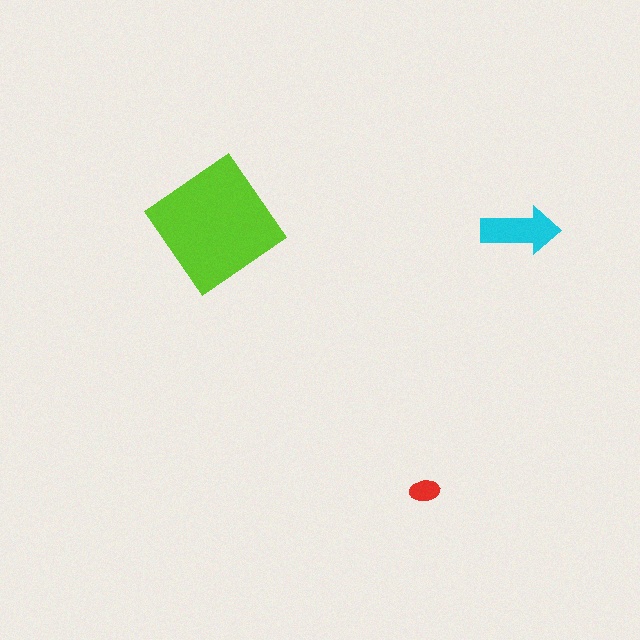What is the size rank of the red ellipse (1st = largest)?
3rd.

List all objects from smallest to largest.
The red ellipse, the cyan arrow, the lime diamond.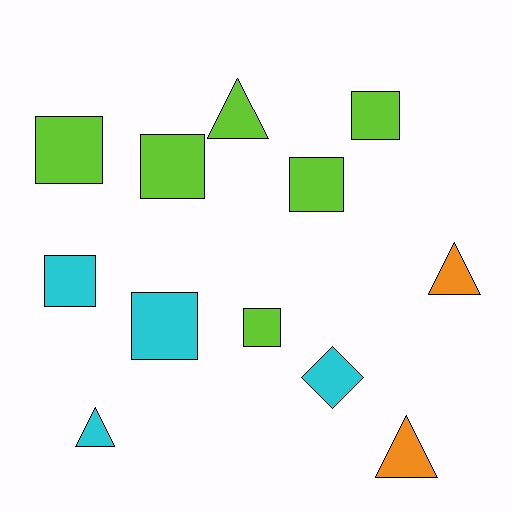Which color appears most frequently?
Lime, with 6 objects.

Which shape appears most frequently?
Square, with 7 objects.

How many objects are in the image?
There are 12 objects.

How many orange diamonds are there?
There are no orange diamonds.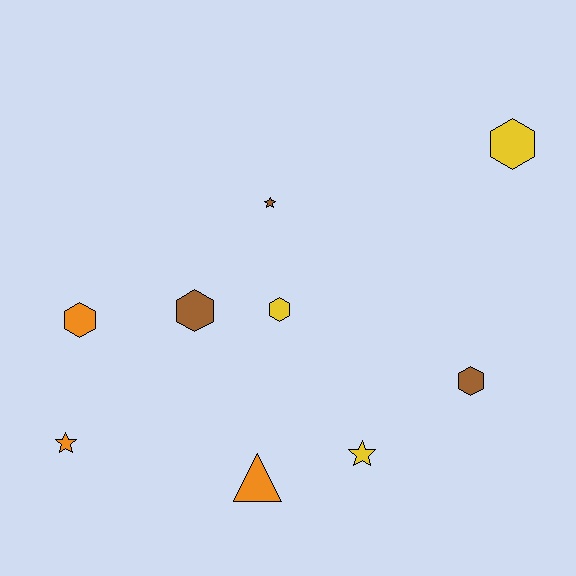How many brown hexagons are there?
There are 2 brown hexagons.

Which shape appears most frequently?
Hexagon, with 5 objects.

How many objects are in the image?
There are 9 objects.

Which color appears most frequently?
Brown, with 3 objects.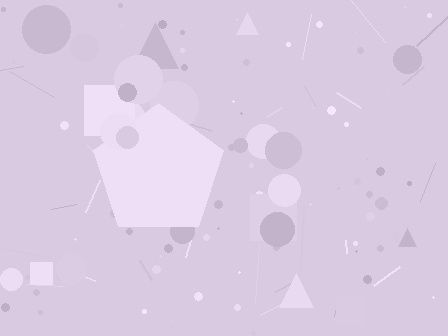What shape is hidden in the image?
A pentagon is hidden in the image.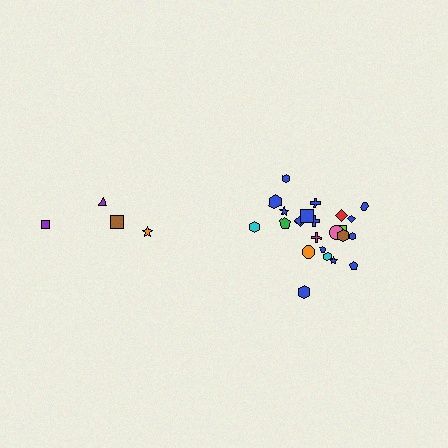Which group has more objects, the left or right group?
The right group.